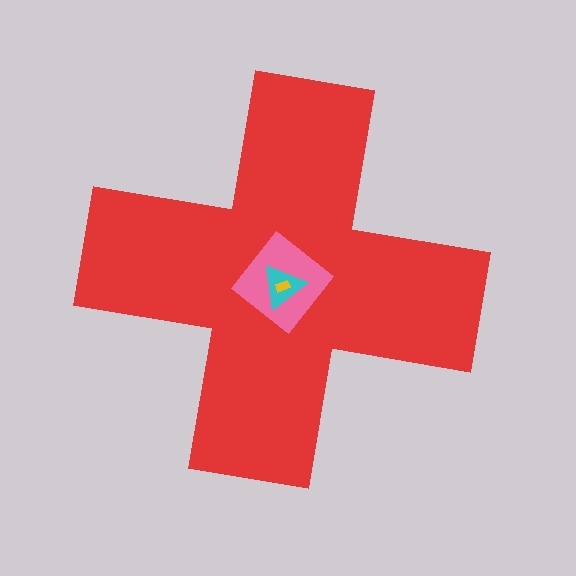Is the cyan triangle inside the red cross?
Yes.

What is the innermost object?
The yellow rectangle.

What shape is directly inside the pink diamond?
The cyan triangle.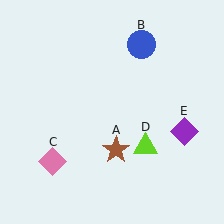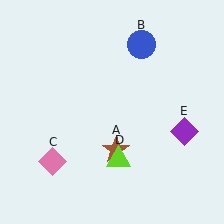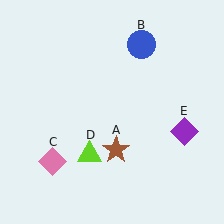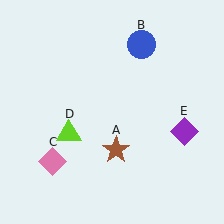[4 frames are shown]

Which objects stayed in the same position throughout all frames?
Brown star (object A) and blue circle (object B) and pink diamond (object C) and purple diamond (object E) remained stationary.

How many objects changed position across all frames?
1 object changed position: lime triangle (object D).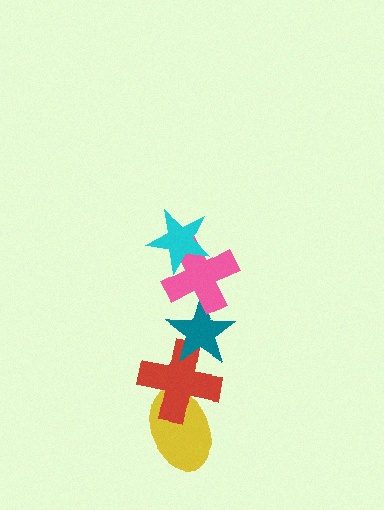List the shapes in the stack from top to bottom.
From top to bottom: the cyan star, the pink cross, the teal star, the red cross, the yellow ellipse.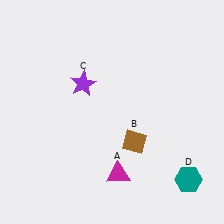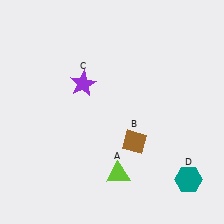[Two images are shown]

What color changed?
The triangle (A) changed from magenta in Image 1 to lime in Image 2.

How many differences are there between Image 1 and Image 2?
There is 1 difference between the two images.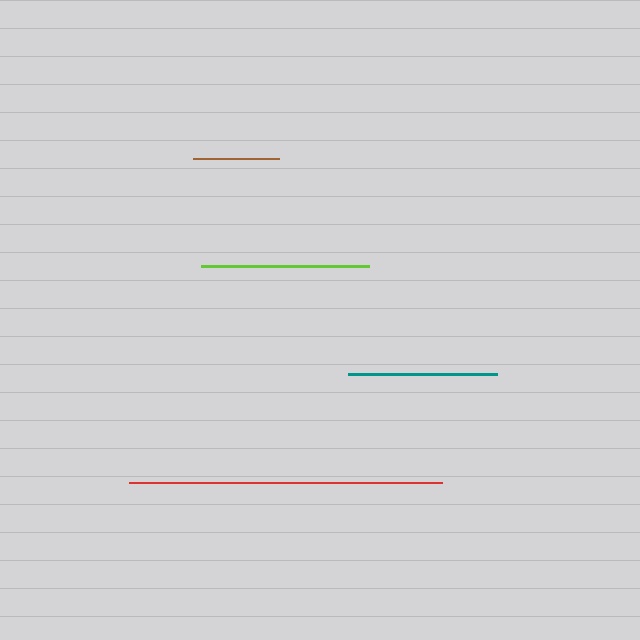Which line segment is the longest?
The red line is the longest at approximately 313 pixels.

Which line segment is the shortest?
The brown line is the shortest at approximately 86 pixels.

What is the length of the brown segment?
The brown segment is approximately 86 pixels long.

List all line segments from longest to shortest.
From longest to shortest: red, lime, teal, brown.